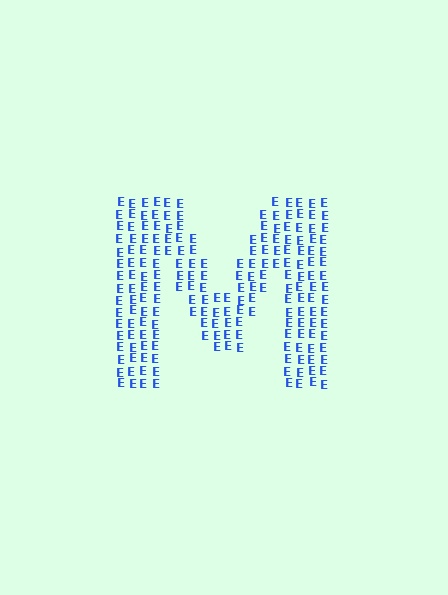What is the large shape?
The large shape is the letter M.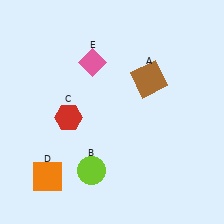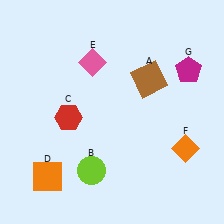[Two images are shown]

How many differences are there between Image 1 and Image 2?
There are 2 differences between the two images.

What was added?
An orange diamond (F), a magenta pentagon (G) were added in Image 2.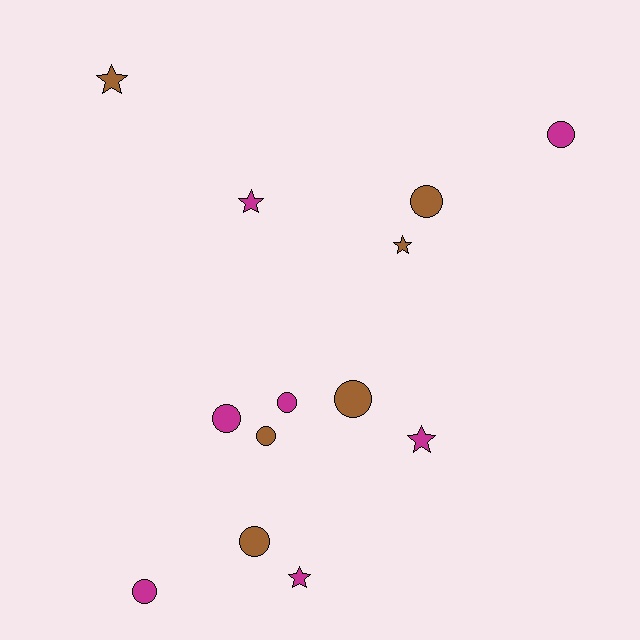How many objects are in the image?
There are 13 objects.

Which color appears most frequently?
Magenta, with 7 objects.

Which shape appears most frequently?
Circle, with 8 objects.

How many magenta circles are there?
There are 4 magenta circles.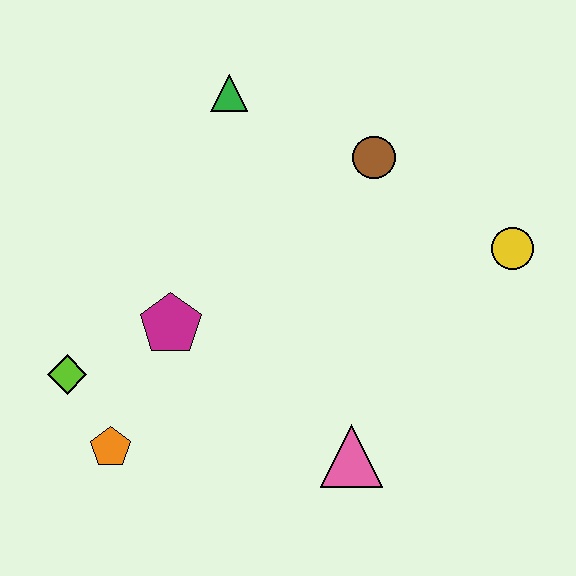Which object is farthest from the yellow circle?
The lime diamond is farthest from the yellow circle.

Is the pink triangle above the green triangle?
No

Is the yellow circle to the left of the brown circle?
No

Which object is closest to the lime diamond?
The orange pentagon is closest to the lime diamond.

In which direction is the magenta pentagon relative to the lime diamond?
The magenta pentagon is to the right of the lime diamond.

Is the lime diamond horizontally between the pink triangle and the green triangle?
No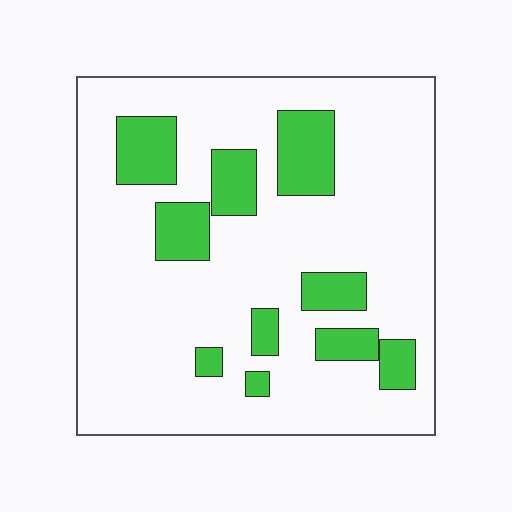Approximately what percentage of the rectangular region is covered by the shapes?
Approximately 20%.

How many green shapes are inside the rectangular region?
10.